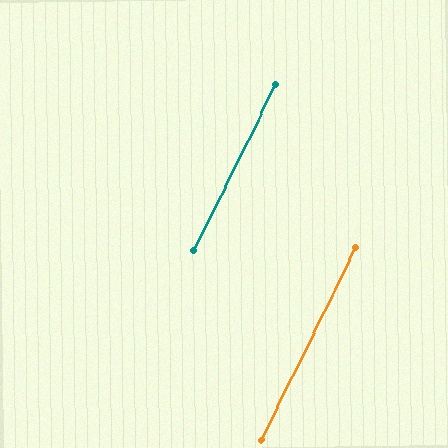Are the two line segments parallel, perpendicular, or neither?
Parallel — their directions differ by only 0.0°.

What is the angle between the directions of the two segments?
Approximately 0 degrees.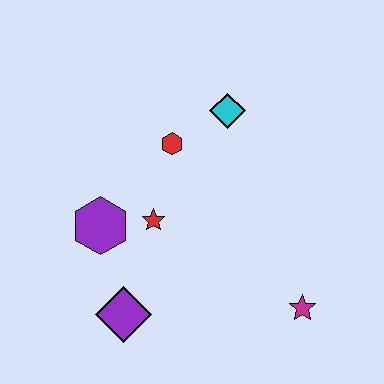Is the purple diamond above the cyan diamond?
No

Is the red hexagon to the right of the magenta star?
No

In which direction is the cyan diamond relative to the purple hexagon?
The cyan diamond is to the right of the purple hexagon.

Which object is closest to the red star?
The purple hexagon is closest to the red star.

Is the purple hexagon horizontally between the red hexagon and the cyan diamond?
No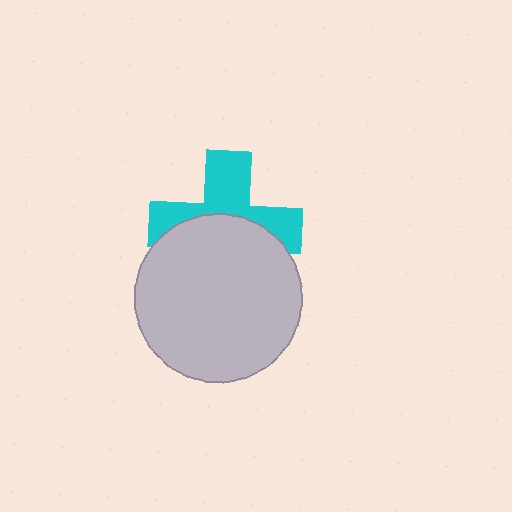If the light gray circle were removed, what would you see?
You would see the complete cyan cross.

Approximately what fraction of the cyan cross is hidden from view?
Roughly 50% of the cyan cross is hidden behind the light gray circle.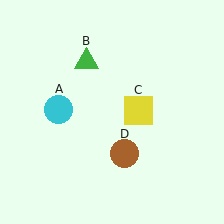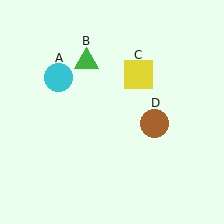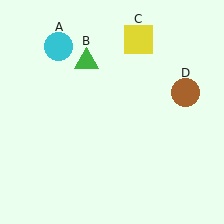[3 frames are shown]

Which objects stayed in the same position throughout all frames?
Green triangle (object B) remained stationary.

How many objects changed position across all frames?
3 objects changed position: cyan circle (object A), yellow square (object C), brown circle (object D).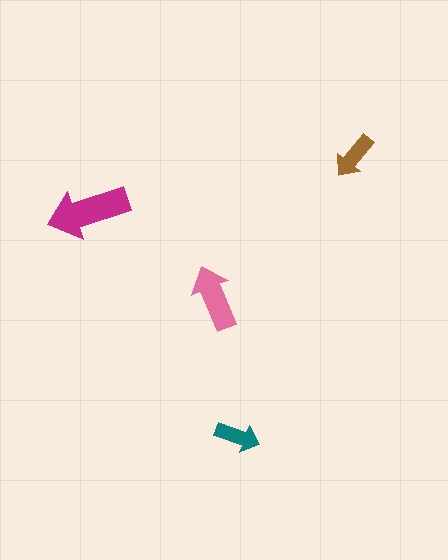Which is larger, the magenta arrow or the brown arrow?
The magenta one.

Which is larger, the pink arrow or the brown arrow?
The pink one.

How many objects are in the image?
There are 4 objects in the image.